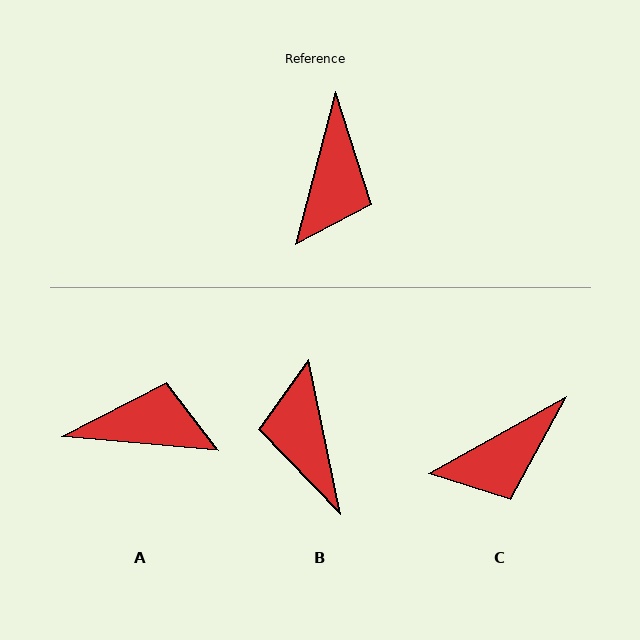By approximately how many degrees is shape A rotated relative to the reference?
Approximately 100 degrees counter-clockwise.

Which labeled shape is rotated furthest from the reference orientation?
B, about 154 degrees away.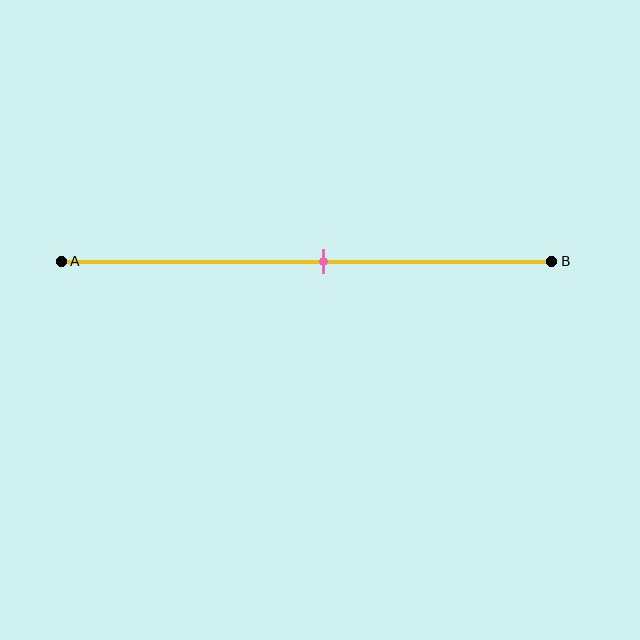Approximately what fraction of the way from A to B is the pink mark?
The pink mark is approximately 55% of the way from A to B.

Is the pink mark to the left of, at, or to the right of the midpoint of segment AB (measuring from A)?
The pink mark is to the right of the midpoint of segment AB.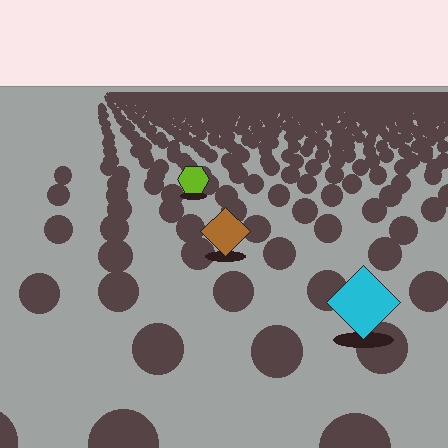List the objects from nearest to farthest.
From nearest to farthest: the cyan diamond, the brown diamond, the lime hexagon.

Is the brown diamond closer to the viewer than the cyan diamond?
No. The cyan diamond is closer — you can tell from the texture gradient: the ground texture is coarser near it.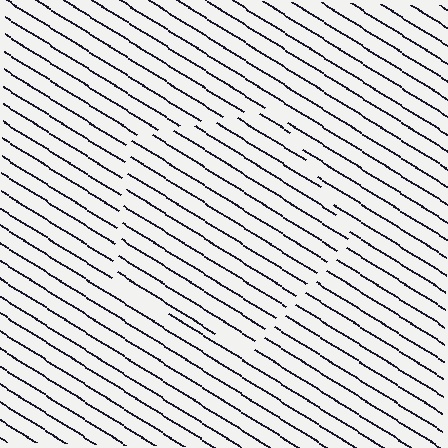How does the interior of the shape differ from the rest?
The interior of the shape contains the same grating, shifted by half a period — the contour is defined by the phase discontinuity where line-ends from the inner and outer gratings abut.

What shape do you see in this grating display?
An illusory pentagon. The interior of the shape contains the same grating, shifted by half a period — the contour is defined by the phase discontinuity where line-ends from the inner and outer gratings abut.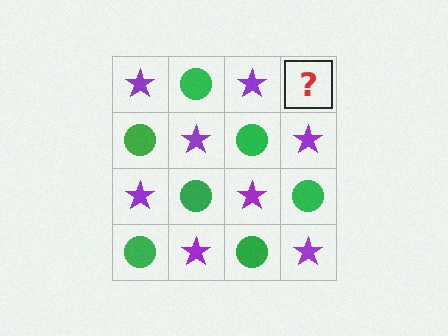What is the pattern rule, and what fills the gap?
The rule is that it alternates purple star and green circle in a checkerboard pattern. The gap should be filled with a green circle.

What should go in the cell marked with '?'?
The missing cell should contain a green circle.